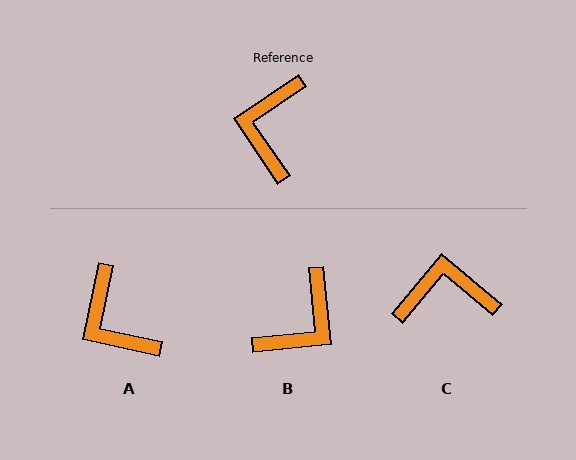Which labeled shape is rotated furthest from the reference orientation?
B, about 151 degrees away.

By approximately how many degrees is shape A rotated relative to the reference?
Approximately 44 degrees counter-clockwise.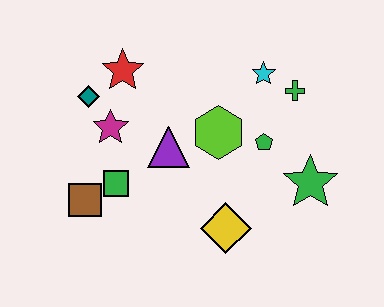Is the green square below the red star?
Yes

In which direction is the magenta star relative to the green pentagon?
The magenta star is to the left of the green pentagon.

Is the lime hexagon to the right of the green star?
No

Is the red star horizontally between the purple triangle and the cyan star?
No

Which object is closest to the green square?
The brown square is closest to the green square.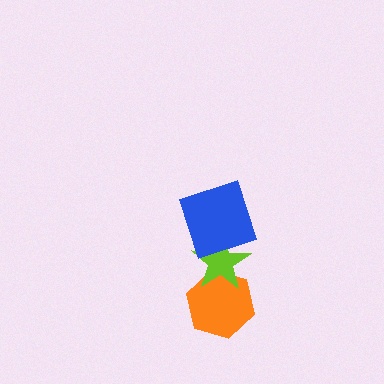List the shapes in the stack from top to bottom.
From top to bottom: the blue square, the lime star, the orange hexagon.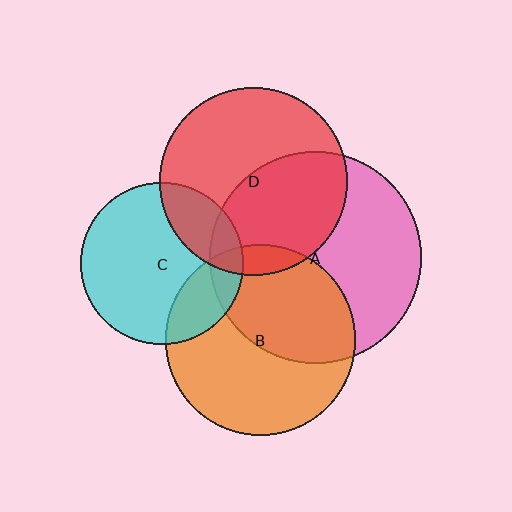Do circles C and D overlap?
Yes.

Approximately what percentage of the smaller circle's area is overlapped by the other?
Approximately 20%.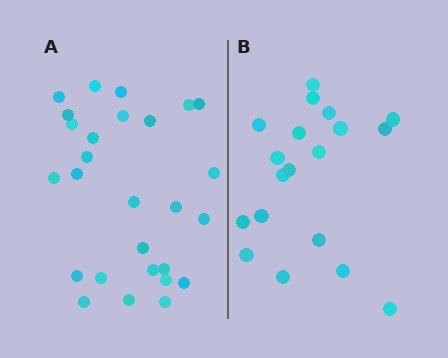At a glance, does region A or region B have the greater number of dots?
Region A (the left region) has more dots.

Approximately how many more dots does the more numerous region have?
Region A has roughly 8 or so more dots than region B.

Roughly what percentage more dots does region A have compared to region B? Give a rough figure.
About 40% more.